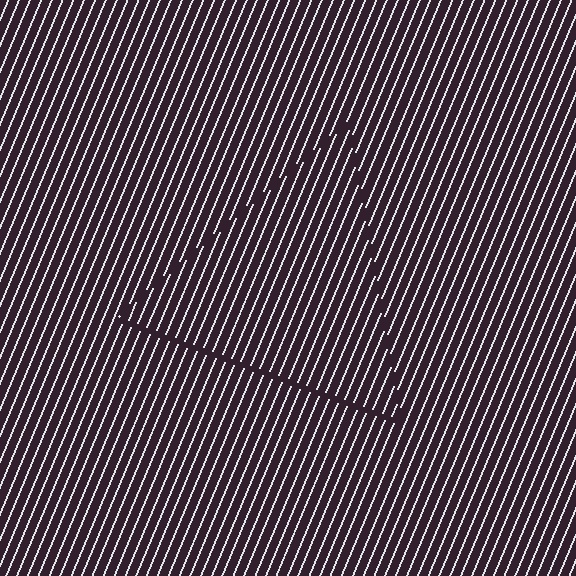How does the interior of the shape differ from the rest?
The interior of the shape contains the same grating, shifted by half a period — the contour is defined by the phase discontinuity where line-ends from the inner and outer gratings abut.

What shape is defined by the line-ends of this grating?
An illusory triangle. The interior of the shape contains the same grating, shifted by half a period — the contour is defined by the phase discontinuity where line-ends from the inner and outer gratings abut.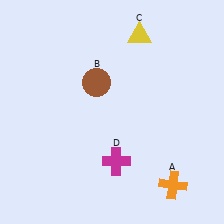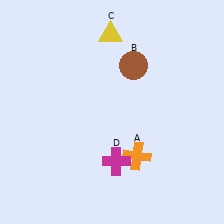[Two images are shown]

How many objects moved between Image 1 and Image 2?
3 objects moved between the two images.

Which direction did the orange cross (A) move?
The orange cross (A) moved left.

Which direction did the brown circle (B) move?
The brown circle (B) moved right.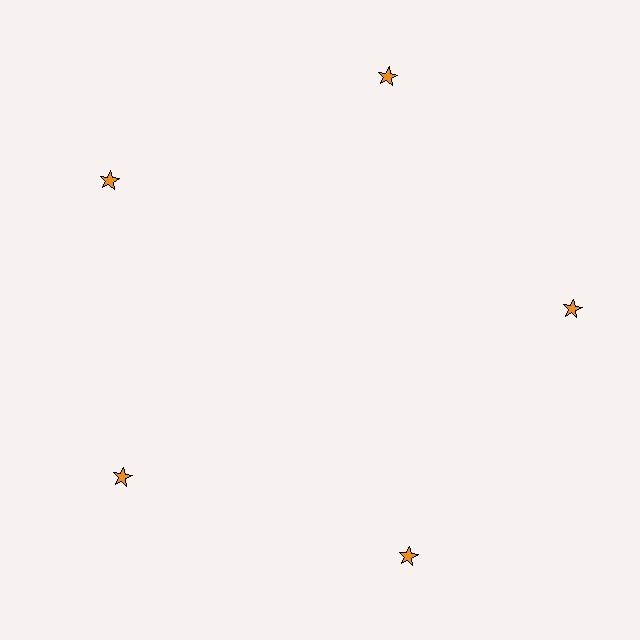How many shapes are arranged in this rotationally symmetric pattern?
There are 5 shapes, arranged in 5 groups of 1.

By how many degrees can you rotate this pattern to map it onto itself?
The pattern maps onto itself every 72 degrees of rotation.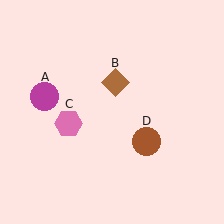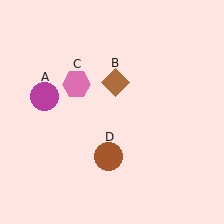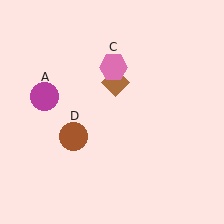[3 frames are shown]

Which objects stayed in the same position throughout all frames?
Magenta circle (object A) and brown diamond (object B) remained stationary.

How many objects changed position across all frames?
2 objects changed position: pink hexagon (object C), brown circle (object D).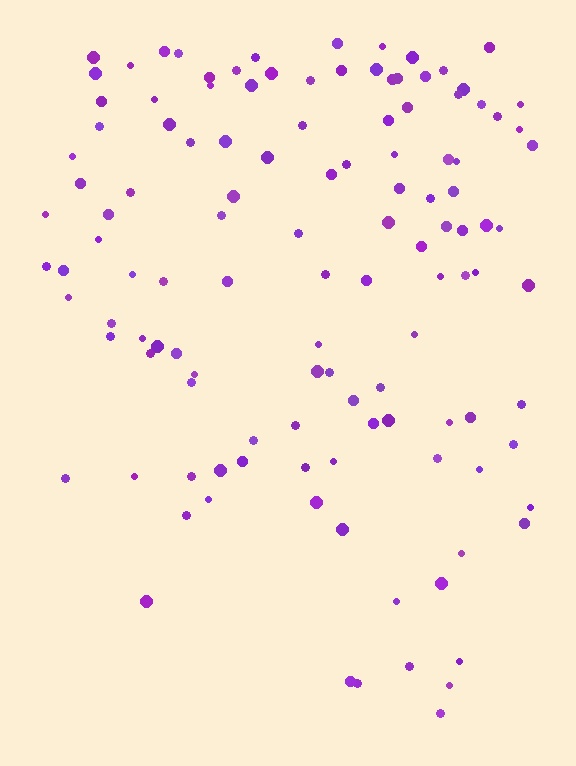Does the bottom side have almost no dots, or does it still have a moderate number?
Still a moderate number, just noticeably fewer than the top.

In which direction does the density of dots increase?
From bottom to top, with the top side densest.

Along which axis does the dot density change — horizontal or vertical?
Vertical.